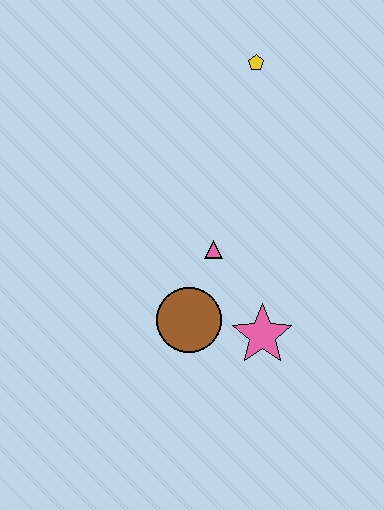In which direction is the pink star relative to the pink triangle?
The pink star is below the pink triangle.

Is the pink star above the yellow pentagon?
No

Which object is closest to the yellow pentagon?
The pink triangle is closest to the yellow pentagon.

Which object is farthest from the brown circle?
The yellow pentagon is farthest from the brown circle.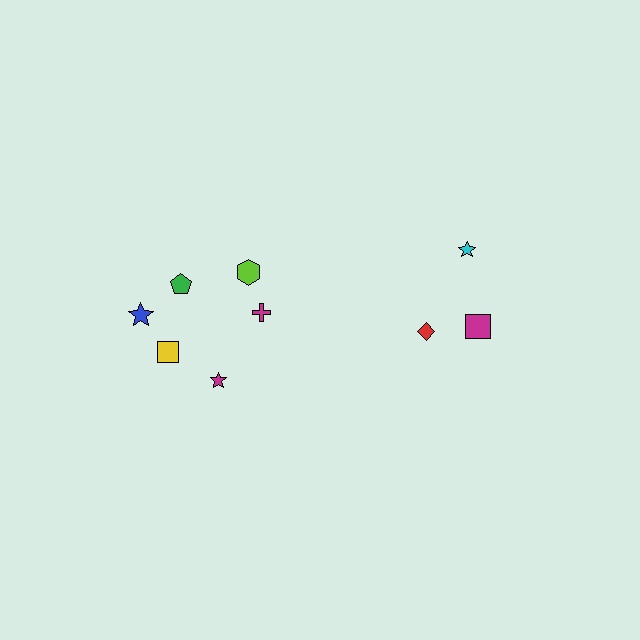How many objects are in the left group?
There are 6 objects.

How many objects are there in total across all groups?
There are 9 objects.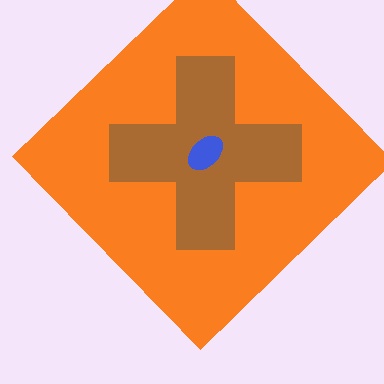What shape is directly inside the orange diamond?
The brown cross.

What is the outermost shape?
The orange diamond.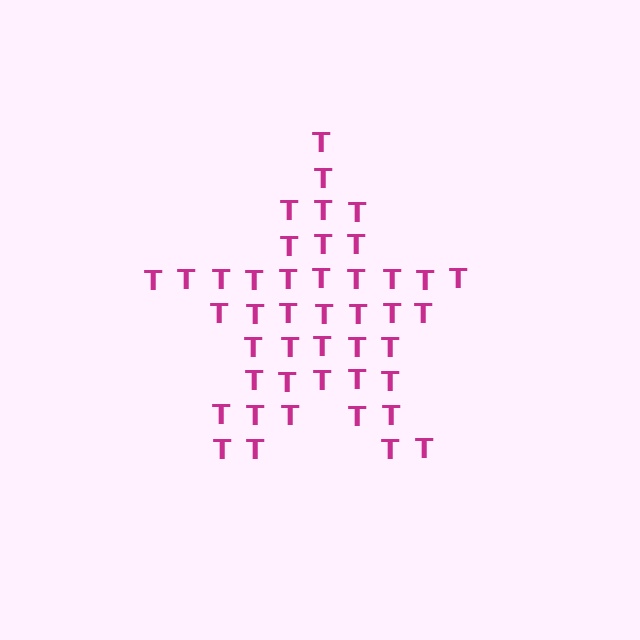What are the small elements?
The small elements are letter T's.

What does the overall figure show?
The overall figure shows a star.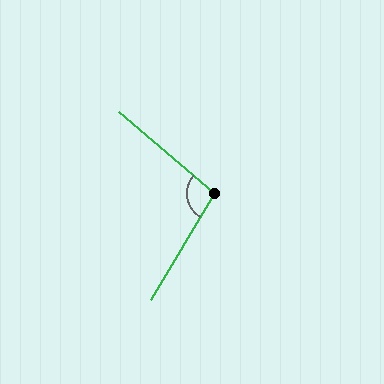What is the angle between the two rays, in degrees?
Approximately 100 degrees.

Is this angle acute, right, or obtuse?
It is obtuse.